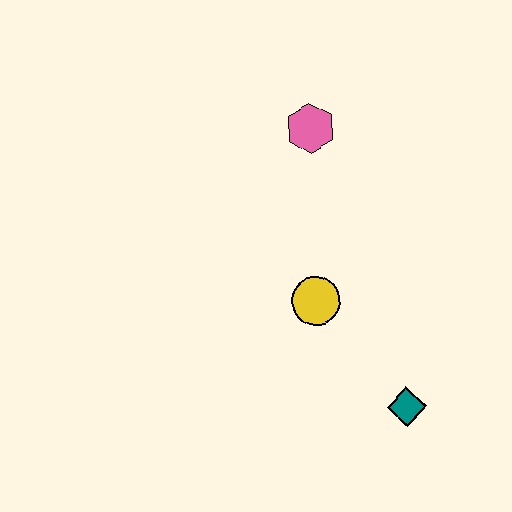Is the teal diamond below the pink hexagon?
Yes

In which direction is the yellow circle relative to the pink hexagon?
The yellow circle is below the pink hexagon.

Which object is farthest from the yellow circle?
The pink hexagon is farthest from the yellow circle.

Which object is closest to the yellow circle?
The teal diamond is closest to the yellow circle.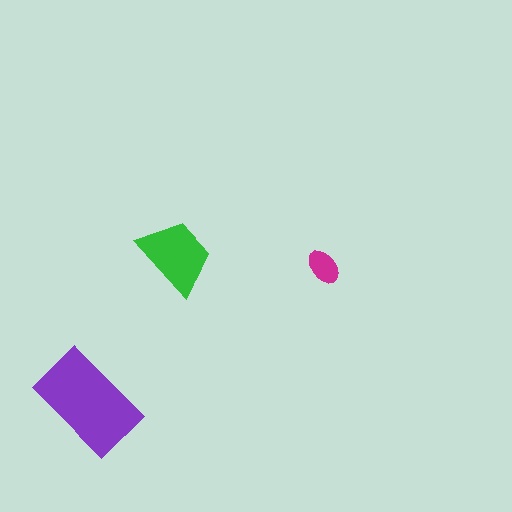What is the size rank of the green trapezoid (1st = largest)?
2nd.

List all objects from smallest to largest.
The magenta ellipse, the green trapezoid, the purple rectangle.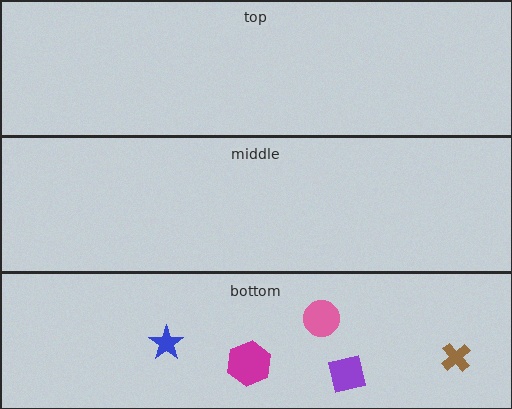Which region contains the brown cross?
The bottom region.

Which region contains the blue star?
The bottom region.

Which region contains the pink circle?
The bottom region.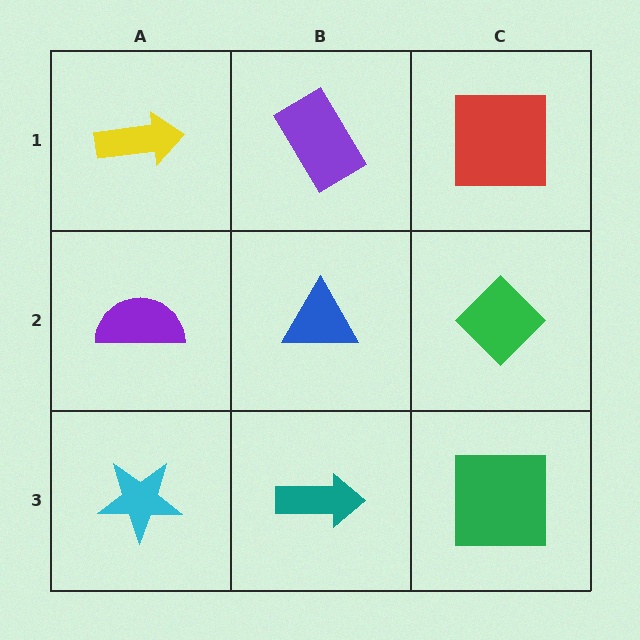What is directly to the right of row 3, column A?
A teal arrow.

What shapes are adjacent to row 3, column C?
A green diamond (row 2, column C), a teal arrow (row 3, column B).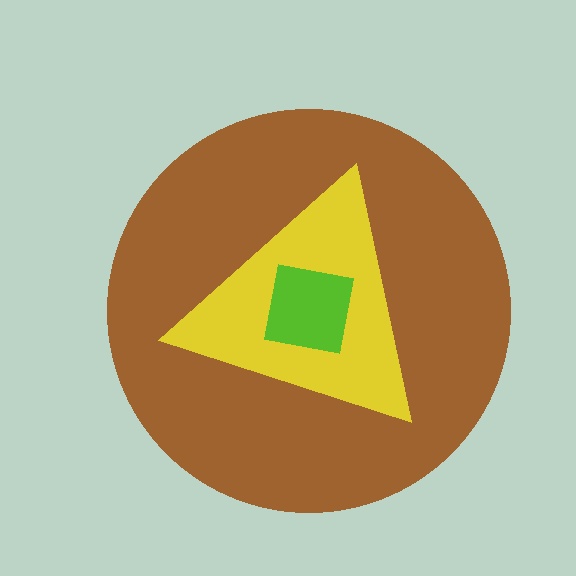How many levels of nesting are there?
3.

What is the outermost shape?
The brown circle.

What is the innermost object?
The lime square.